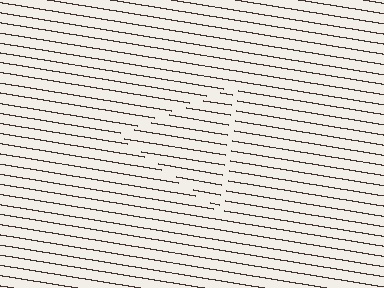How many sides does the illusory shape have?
3 sides — the line-ends trace a triangle.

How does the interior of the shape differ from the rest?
The interior of the shape contains the same grating, shifted by half a period — the contour is defined by the phase discontinuity where line-ends from the inner and outer gratings abut.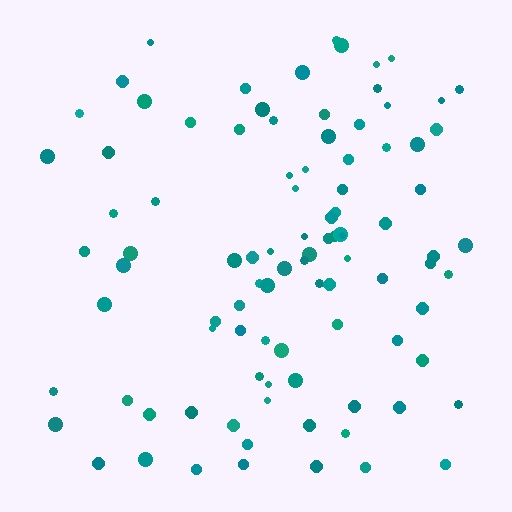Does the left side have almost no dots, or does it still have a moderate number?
Still a moderate number, just noticeably fewer than the right.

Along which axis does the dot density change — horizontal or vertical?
Horizontal.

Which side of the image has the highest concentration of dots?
The right.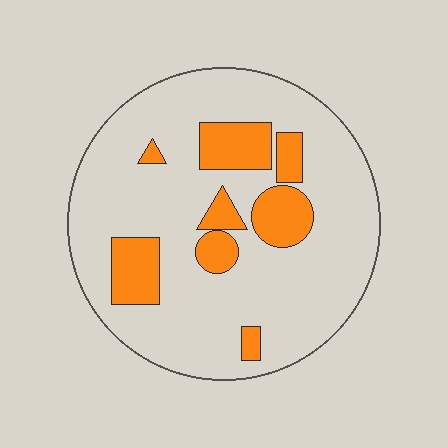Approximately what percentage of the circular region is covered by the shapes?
Approximately 20%.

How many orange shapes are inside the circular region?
8.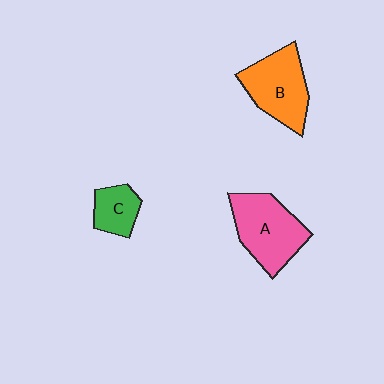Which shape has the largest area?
Shape A (pink).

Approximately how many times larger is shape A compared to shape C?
Approximately 2.1 times.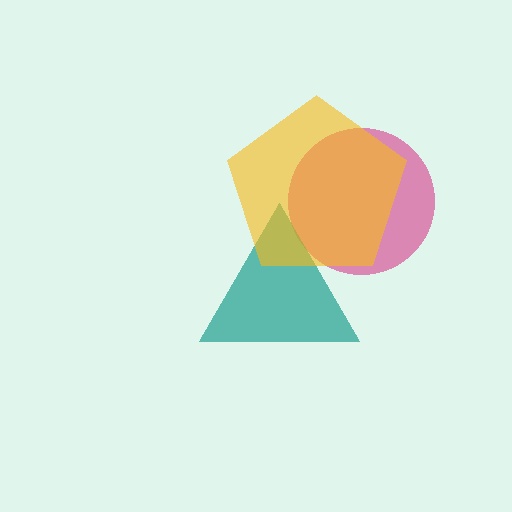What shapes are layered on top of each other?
The layered shapes are: a magenta circle, a teal triangle, a yellow pentagon.